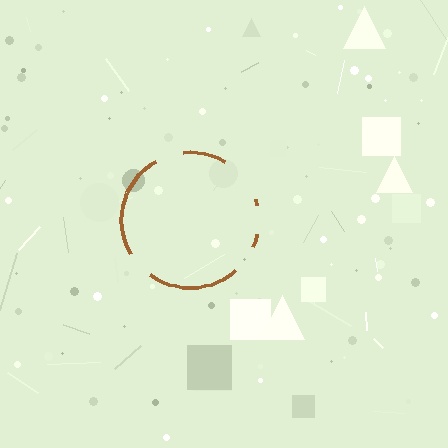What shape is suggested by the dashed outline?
The dashed outline suggests a circle.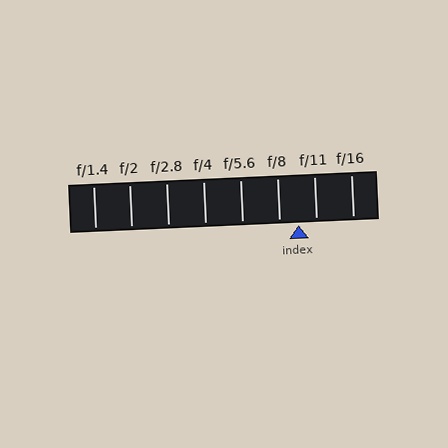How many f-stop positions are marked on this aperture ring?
There are 8 f-stop positions marked.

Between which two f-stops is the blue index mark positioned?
The index mark is between f/8 and f/11.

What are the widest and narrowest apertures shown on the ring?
The widest aperture shown is f/1.4 and the narrowest is f/16.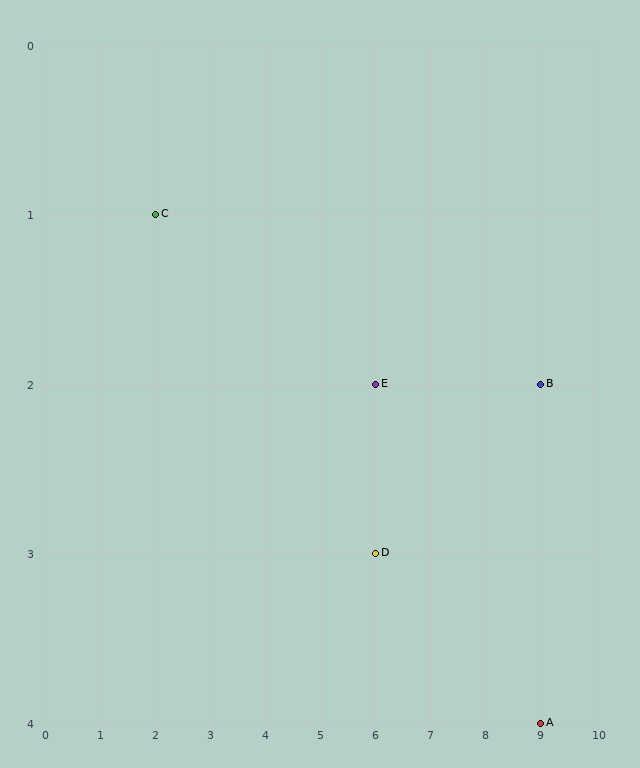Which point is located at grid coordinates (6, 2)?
Point E is at (6, 2).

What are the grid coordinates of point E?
Point E is at grid coordinates (6, 2).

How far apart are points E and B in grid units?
Points E and B are 3 columns apart.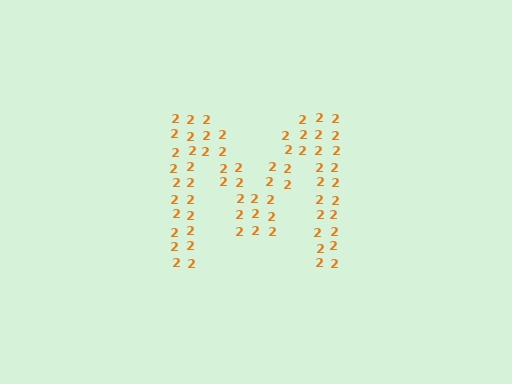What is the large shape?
The large shape is the letter M.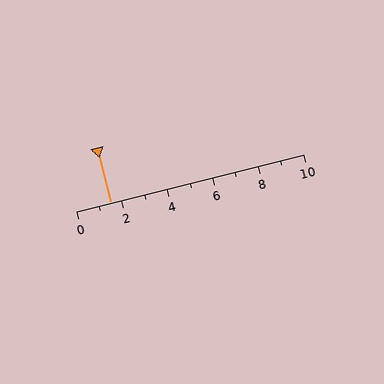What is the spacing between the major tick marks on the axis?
The major ticks are spaced 2 apart.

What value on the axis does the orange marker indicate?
The marker indicates approximately 1.5.